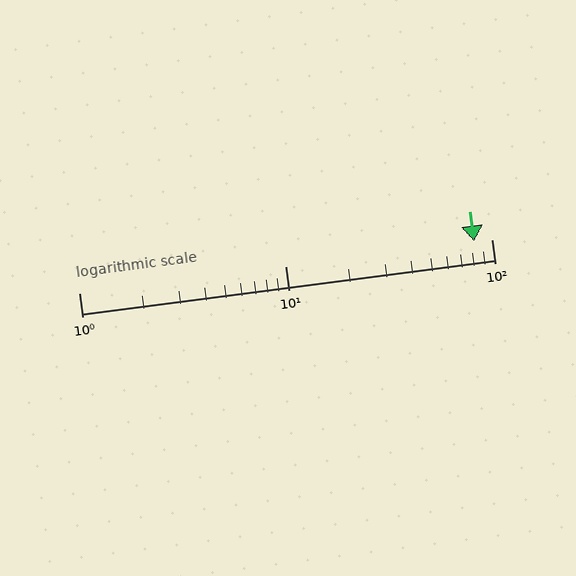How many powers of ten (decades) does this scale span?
The scale spans 2 decades, from 1 to 100.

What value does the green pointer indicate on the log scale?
The pointer indicates approximately 82.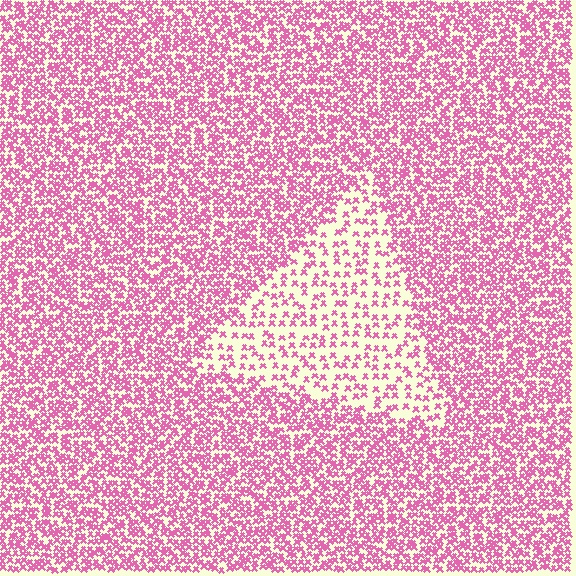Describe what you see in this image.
The image contains small pink elements arranged at two different densities. A triangle-shaped region is visible where the elements are less densely packed than the surrounding area.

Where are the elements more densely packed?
The elements are more densely packed outside the triangle boundary.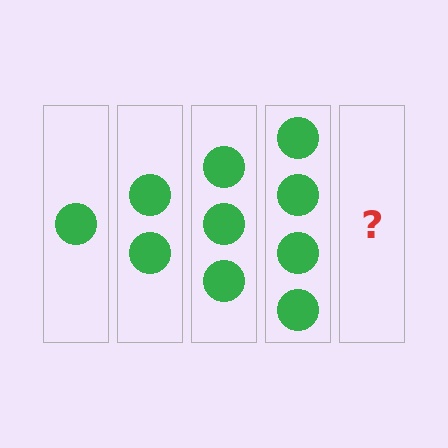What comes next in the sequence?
The next element should be 5 circles.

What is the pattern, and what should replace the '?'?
The pattern is that each step adds one more circle. The '?' should be 5 circles.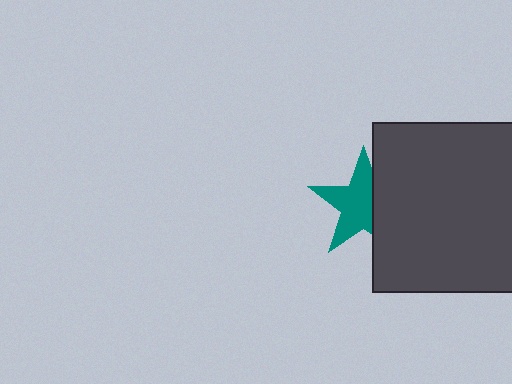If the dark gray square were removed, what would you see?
You would see the complete teal star.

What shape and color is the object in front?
The object in front is a dark gray square.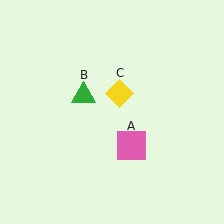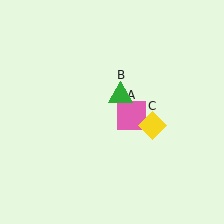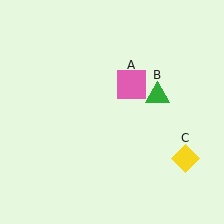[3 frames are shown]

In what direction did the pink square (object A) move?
The pink square (object A) moved up.